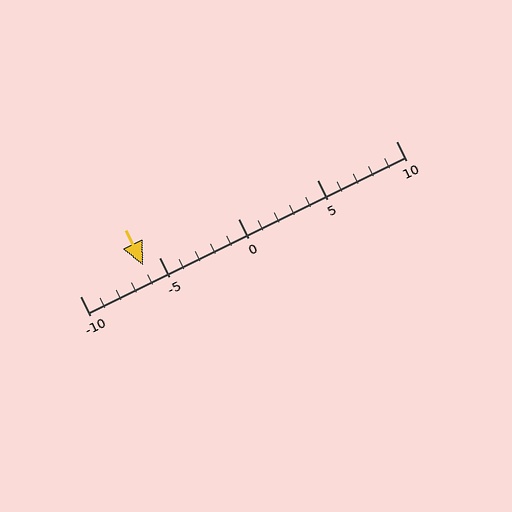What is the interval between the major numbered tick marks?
The major tick marks are spaced 5 units apart.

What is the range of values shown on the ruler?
The ruler shows values from -10 to 10.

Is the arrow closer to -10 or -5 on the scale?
The arrow is closer to -5.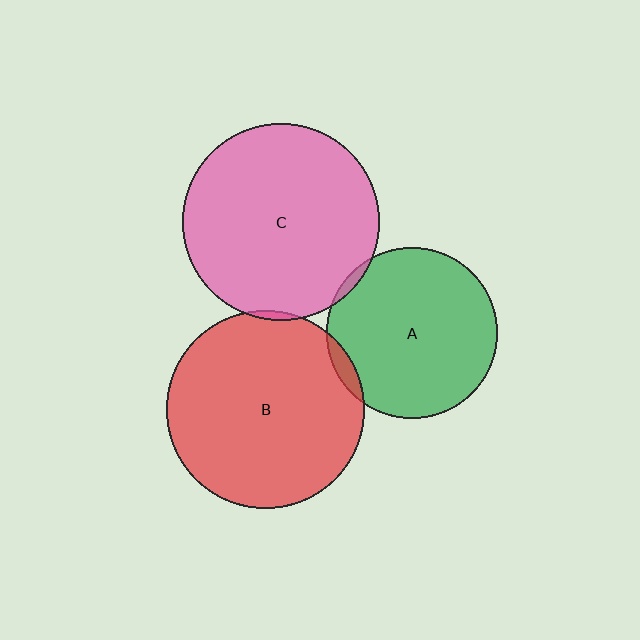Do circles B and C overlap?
Yes.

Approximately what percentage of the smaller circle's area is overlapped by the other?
Approximately 5%.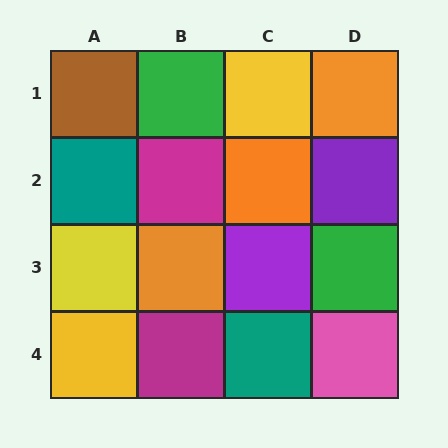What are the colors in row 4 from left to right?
Yellow, magenta, teal, pink.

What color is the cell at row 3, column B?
Orange.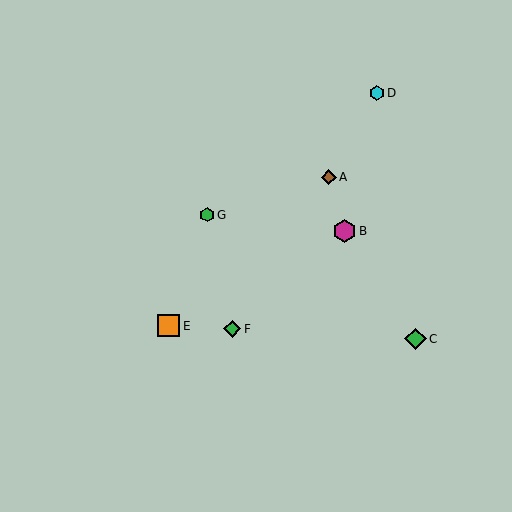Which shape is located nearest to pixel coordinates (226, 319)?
The green diamond (labeled F) at (232, 329) is nearest to that location.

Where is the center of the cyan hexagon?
The center of the cyan hexagon is at (377, 93).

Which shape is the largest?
The magenta hexagon (labeled B) is the largest.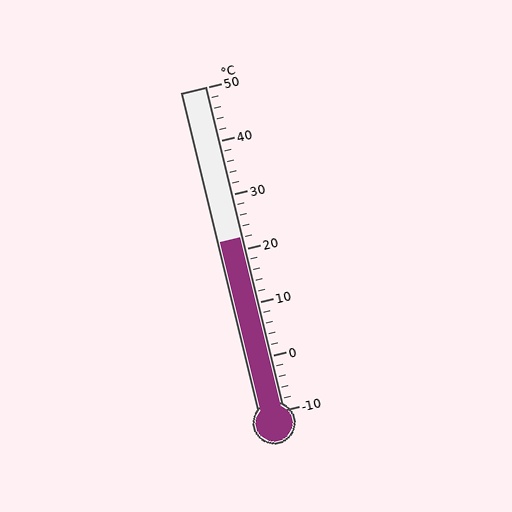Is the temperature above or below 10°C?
The temperature is above 10°C.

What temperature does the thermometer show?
The thermometer shows approximately 22°C.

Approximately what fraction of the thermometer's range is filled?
The thermometer is filled to approximately 55% of its range.